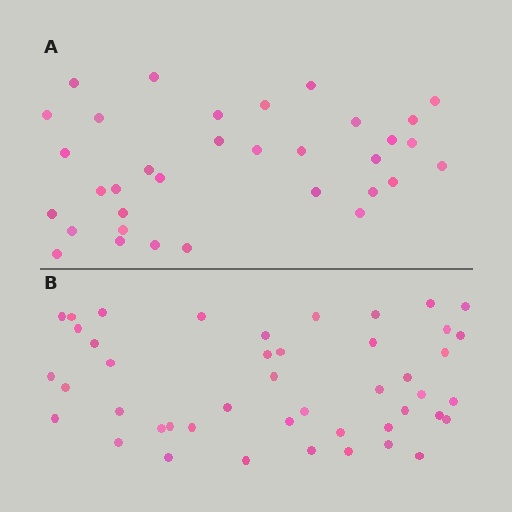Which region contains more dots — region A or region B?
Region B (the bottom region) has more dots.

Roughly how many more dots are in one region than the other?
Region B has roughly 12 or so more dots than region A.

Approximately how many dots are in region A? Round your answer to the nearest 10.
About 30 dots. (The exact count is 34, which rounds to 30.)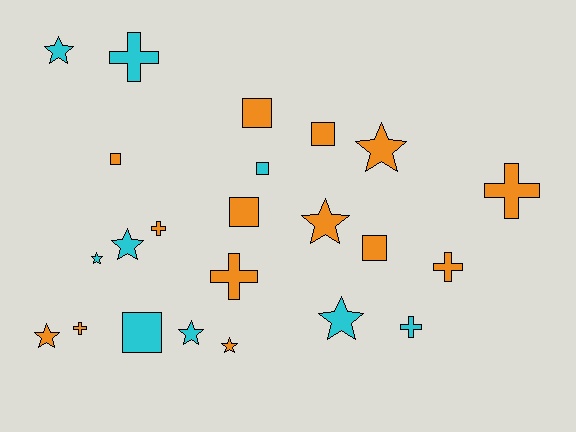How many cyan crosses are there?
There are 2 cyan crosses.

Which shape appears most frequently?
Star, with 9 objects.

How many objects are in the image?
There are 23 objects.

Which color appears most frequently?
Orange, with 14 objects.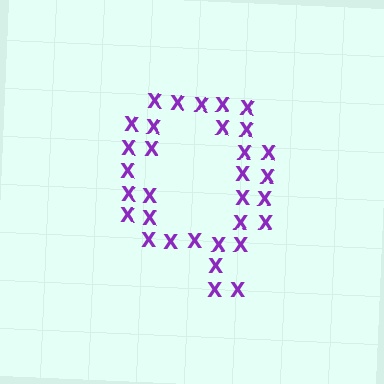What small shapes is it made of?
It is made of small letter X's.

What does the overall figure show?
The overall figure shows the letter Q.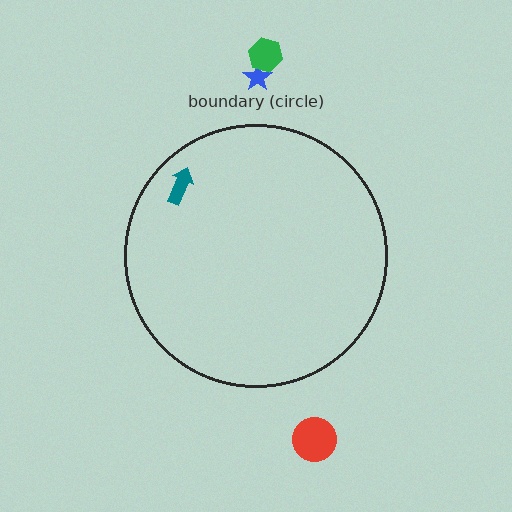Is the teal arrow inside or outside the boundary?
Inside.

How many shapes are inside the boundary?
1 inside, 3 outside.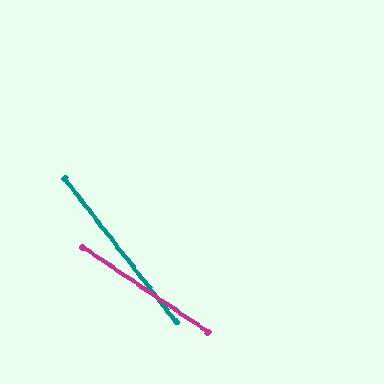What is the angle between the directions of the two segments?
Approximately 18 degrees.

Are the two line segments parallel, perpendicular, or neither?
Neither parallel nor perpendicular — they differ by about 18°.